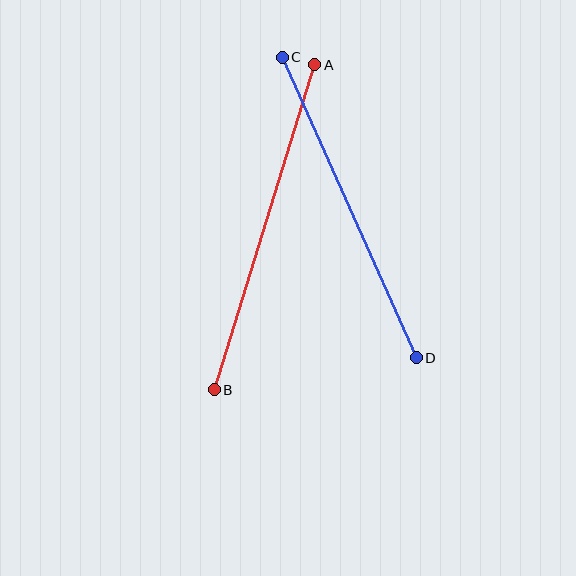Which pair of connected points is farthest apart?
Points A and B are farthest apart.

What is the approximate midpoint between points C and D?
The midpoint is at approximately (349, 207) pixels.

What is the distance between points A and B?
The distance is approximately 340 pixels.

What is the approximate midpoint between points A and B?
The midpoint is at approximately (265, 227) pixels.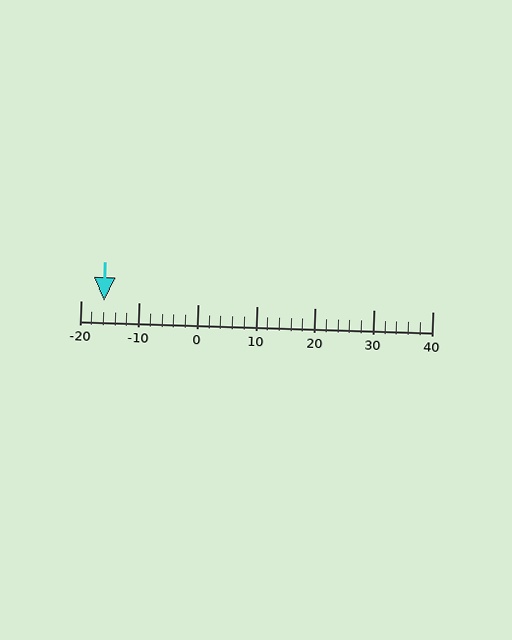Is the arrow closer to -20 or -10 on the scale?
The arrow is closer to -20.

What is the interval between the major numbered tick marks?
The major tick marks are spaced 10 units apart.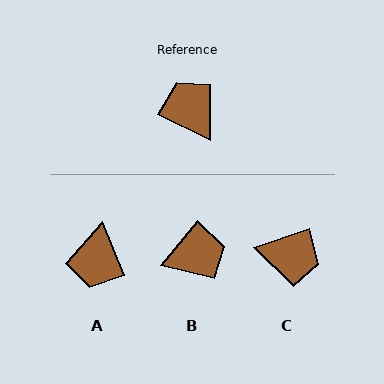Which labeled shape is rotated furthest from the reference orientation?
A, about 139 degrees away.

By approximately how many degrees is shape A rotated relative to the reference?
Approximately 139 degrees counter-clockwise.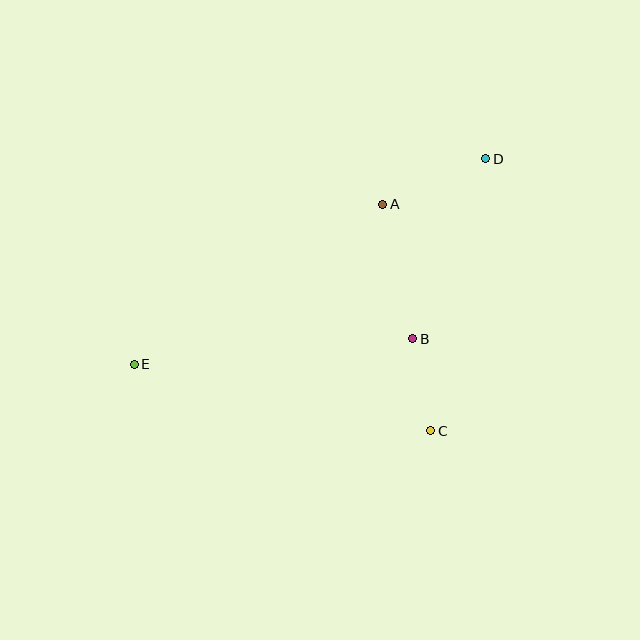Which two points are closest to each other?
Points B and C are closest to each other.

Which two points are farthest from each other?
Points D and E are farthest from each other.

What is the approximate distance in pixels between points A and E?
The distance between A and E is approximately 296 pixels.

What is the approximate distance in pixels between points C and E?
The distance between C and E is approximately 304 pixels.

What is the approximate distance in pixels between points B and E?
The distance between B and E is approximately 280 pixels.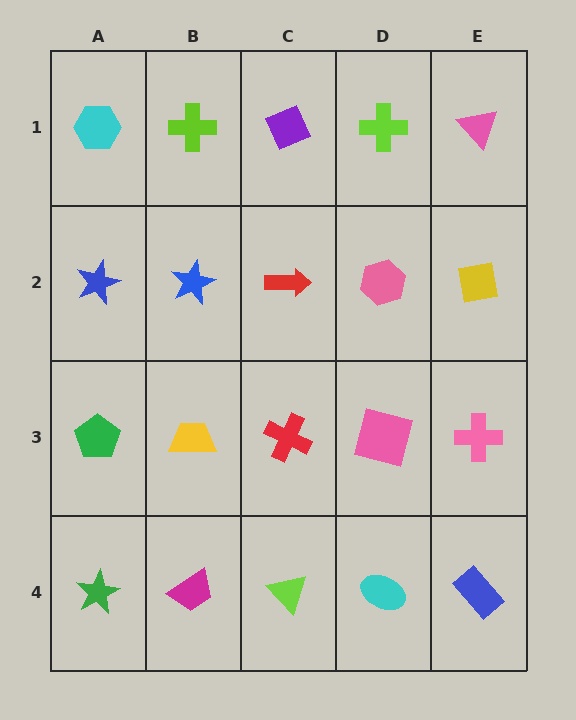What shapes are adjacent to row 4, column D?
A pink square (row 3, column D), a lime triangle (row 4, column C), a blue rectangle (row 4, column E).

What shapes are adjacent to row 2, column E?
A pink triangle (row 1, column E), a pink cross (row 3, column E), a pink hexagon (row 2, column D).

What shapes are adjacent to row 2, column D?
A lime cross (row 1, column D), a pink square (row 3, column D), a red arrow (row 2, column C), a yellow square (row 2, column E).